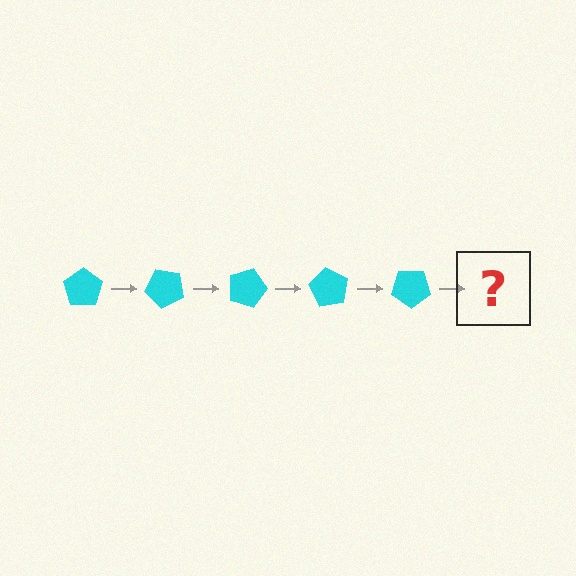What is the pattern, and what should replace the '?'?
The pattern is that the pentagon rotates 45 degrees each step. The '?' should be a cyan pentagon rotated 225 degrees.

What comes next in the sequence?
The next element should be a cyan pentagon rotated 225 degrees.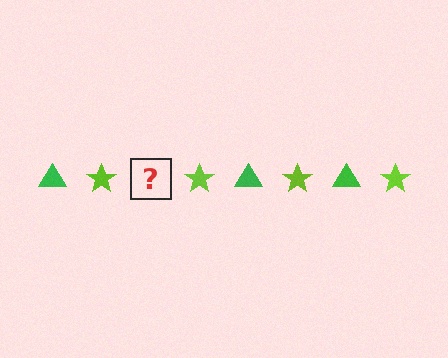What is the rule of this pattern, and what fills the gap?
The rule is that the pattern alternates between green triangle and lime star. The gap should be filled with a green triangle.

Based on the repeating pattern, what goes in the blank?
The blank should be a green triangle.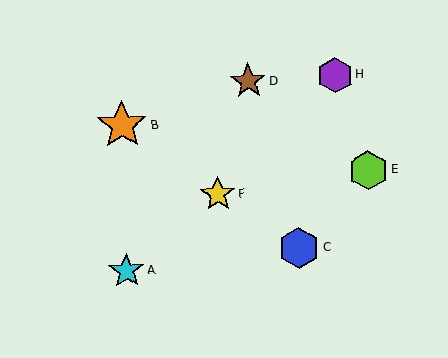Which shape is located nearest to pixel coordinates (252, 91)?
The brown star (labeled D) at (248, 81) is nearest to that location.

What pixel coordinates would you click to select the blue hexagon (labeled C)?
Click at (299, 248) to select the blue hexagon C.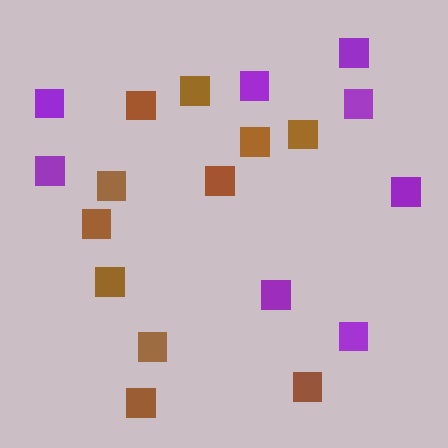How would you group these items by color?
There are 2 groups: one group of purple squares (8) and one group of brown squares (11).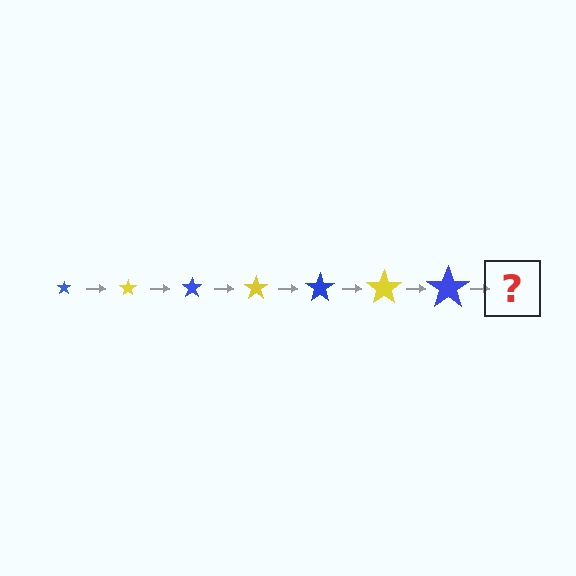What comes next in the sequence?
The next element should be a yellow star, larger than the previous one.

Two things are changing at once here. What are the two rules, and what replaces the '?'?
The two rules are that the star grows larger each step and the color cycles through blue and yellow. The '?' should be a yellow star, larger than the previous one.